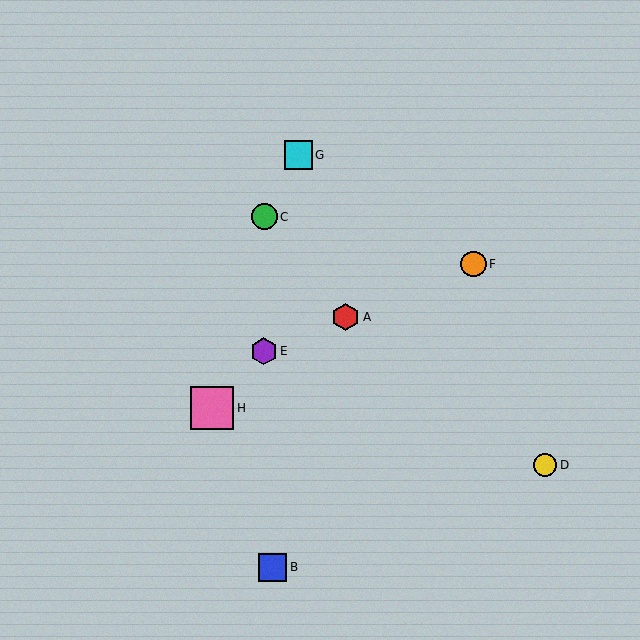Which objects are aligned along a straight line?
Objects A, E, F are aligned along a straight line.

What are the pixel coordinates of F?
Object F is at (473, 264).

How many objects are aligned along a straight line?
3 objects (A, E, F) are aligned along a straight line.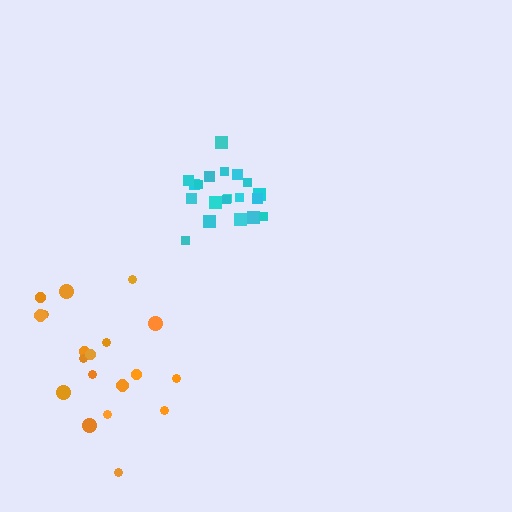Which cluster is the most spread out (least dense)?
Orange.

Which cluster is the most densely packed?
Cyan.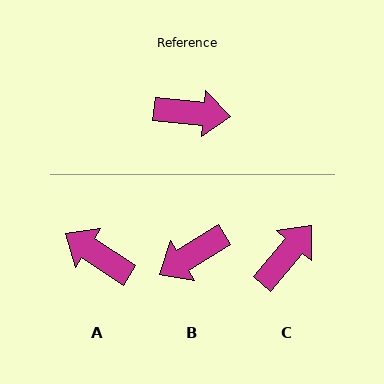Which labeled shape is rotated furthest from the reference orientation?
A, about 153 degrees away.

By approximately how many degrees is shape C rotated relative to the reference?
Approximately 56 degrees counter-clockwise.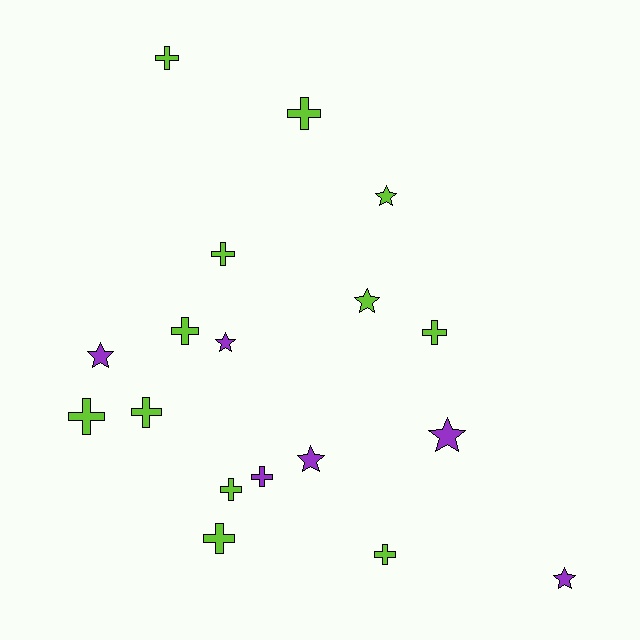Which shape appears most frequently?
Cross, with 11 objects.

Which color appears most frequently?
Lime, with 12 objects.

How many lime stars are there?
There are 2 lime stars.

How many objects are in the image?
There are 18 objects.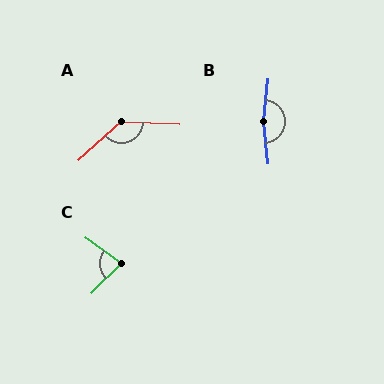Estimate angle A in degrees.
Approximately 136 degrees.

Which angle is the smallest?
C, at approximately 81 degrees.